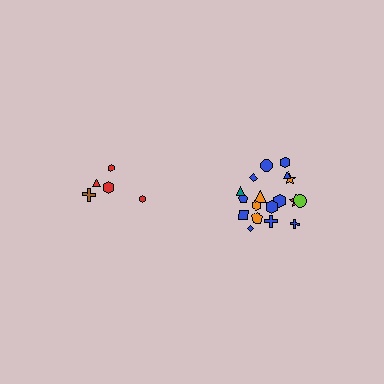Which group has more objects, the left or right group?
The right group.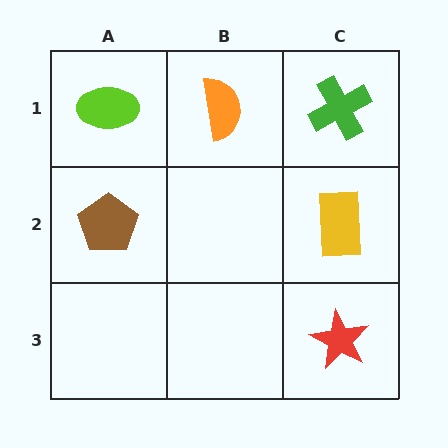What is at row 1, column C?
A green cross.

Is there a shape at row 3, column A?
No, that cell is empty.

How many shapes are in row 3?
1 shape.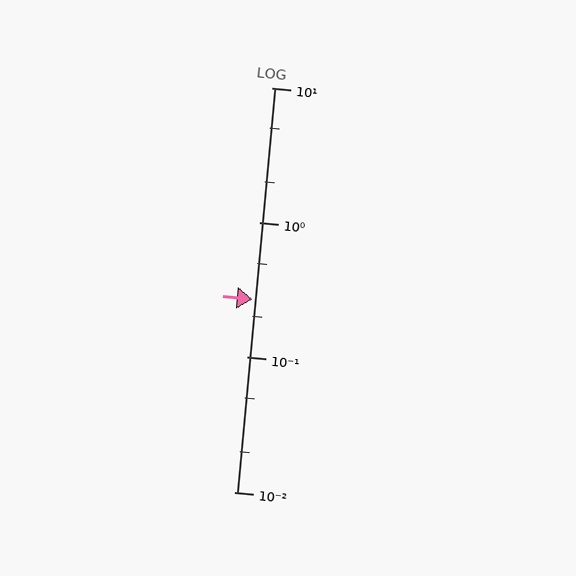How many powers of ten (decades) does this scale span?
The scale spans 3 decades, from 0.01 to 10.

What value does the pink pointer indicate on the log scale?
The pointer indicates approximately 0.27.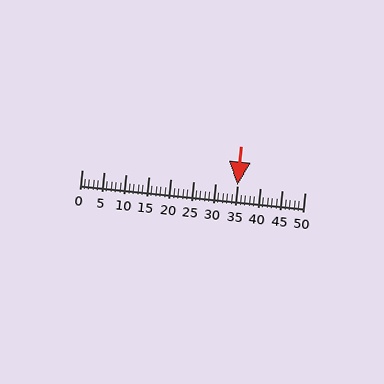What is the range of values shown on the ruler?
The ruler shows values from 0 to 50.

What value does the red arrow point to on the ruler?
The red arrow points to approximately 35.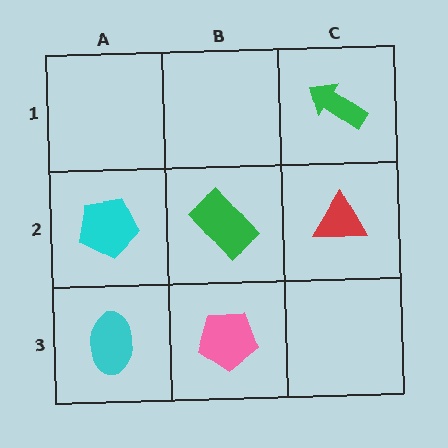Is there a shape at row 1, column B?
No, that cell is empty.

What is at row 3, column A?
A cyan ellipse.